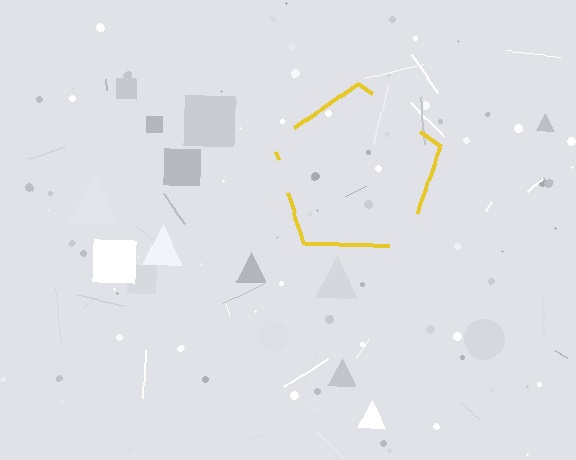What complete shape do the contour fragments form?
The contour fragments form a pentagon.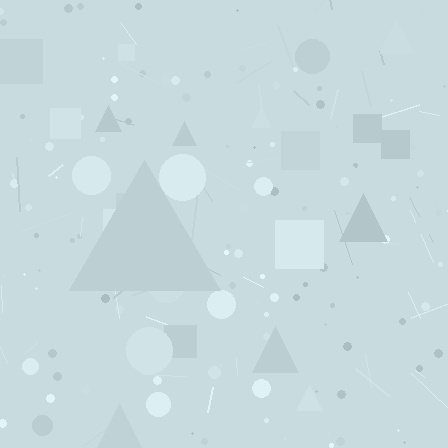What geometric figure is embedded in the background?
A triangle is embedded in the background.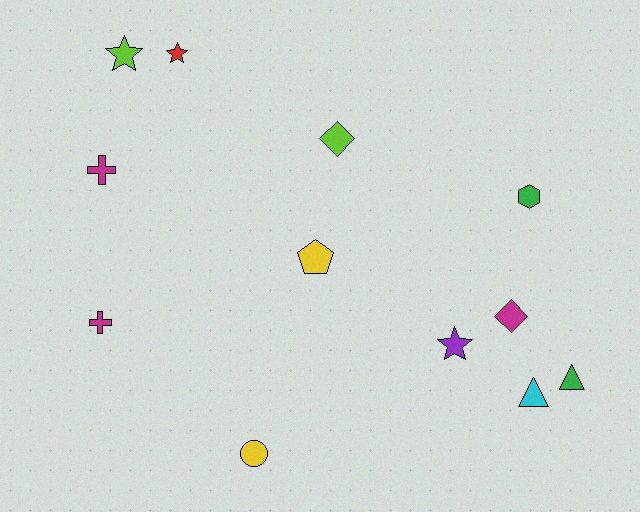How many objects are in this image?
There are 12 objects.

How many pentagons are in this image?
There is 1 pentagon.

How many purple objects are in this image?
There is 1 purple object.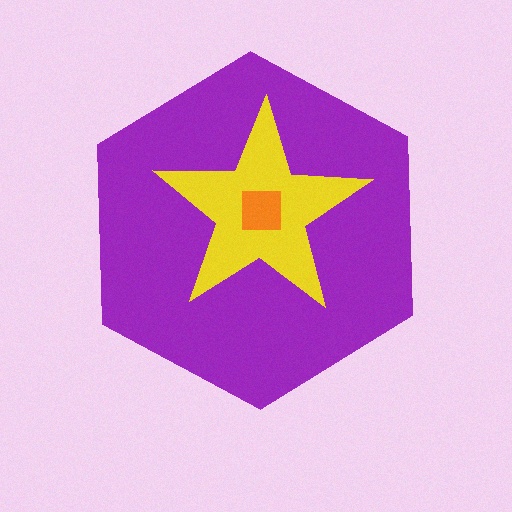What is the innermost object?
The orange square.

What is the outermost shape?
The purple hexagon.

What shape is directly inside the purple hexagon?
The yellow star.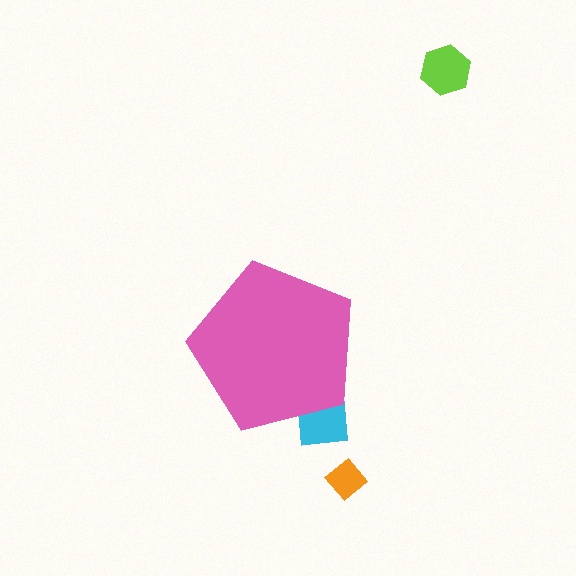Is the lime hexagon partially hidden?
No, the lime hexagon is fully visible.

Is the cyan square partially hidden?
Yes, the cyan square is partially hidden behind the pink pentagon.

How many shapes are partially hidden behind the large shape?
1 shape is partially hidden.